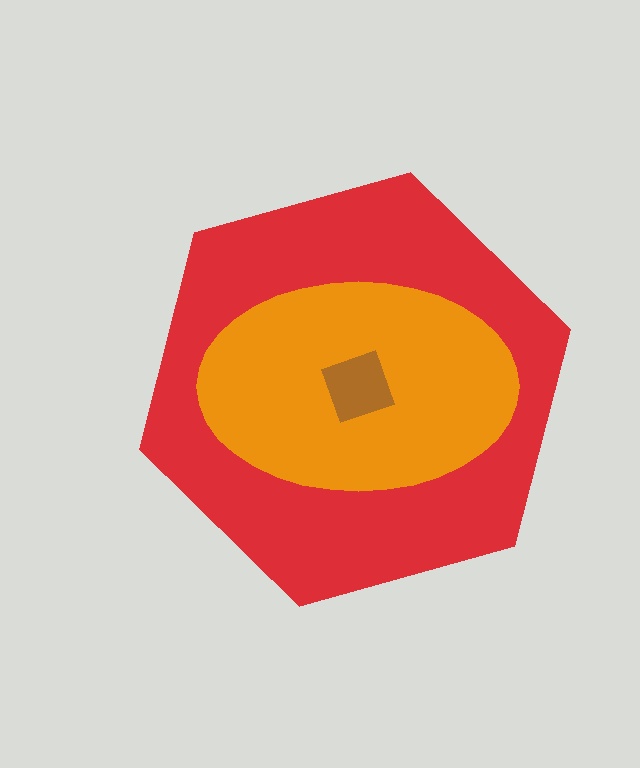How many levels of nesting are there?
3.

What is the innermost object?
The brown diamond.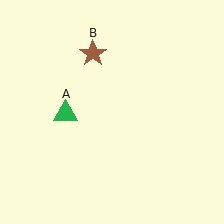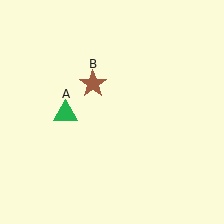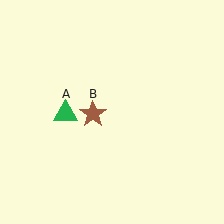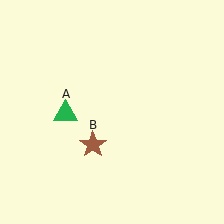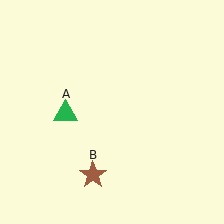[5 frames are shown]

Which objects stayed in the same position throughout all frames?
Green triangle (object A) remained stationary.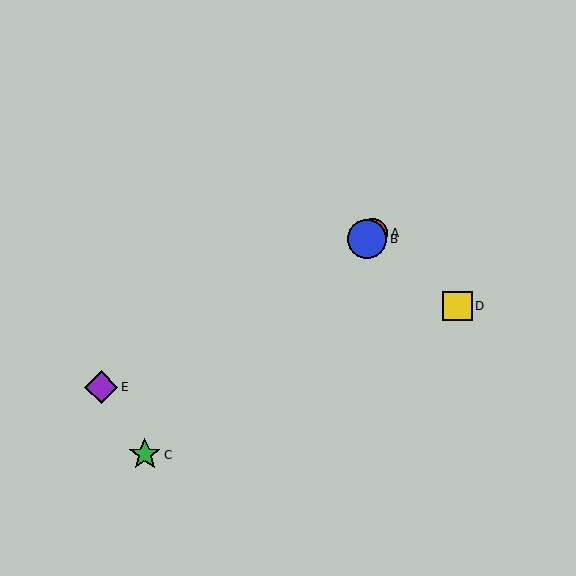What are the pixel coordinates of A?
Object A is at (373, 233).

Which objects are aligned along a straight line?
Objects A, B, C are aligned along a straight line.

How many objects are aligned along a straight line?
3 objects (A, B, C) are aligned along a straight line.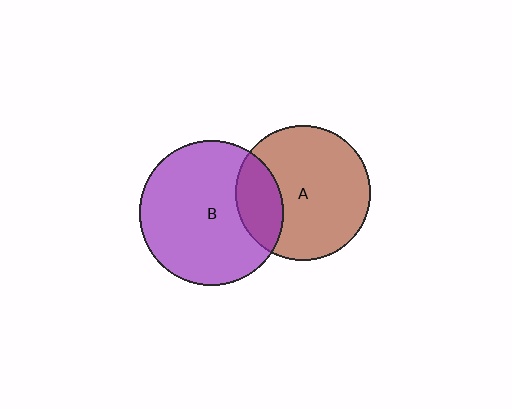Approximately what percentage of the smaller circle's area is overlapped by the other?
Approximately 25%.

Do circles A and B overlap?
Yes.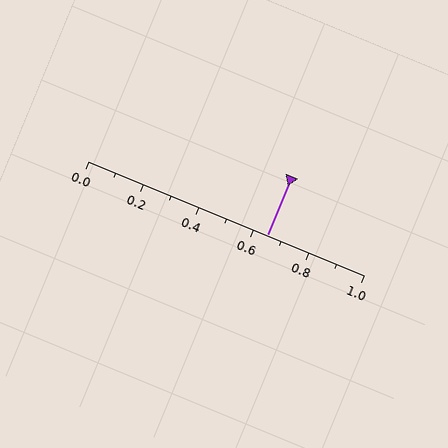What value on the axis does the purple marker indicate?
The marker indicates approximately 0.65.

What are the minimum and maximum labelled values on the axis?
The axis runs from 0.0 to 1.0.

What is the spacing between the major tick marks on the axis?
The major ticks are spaced 0.2 apart.